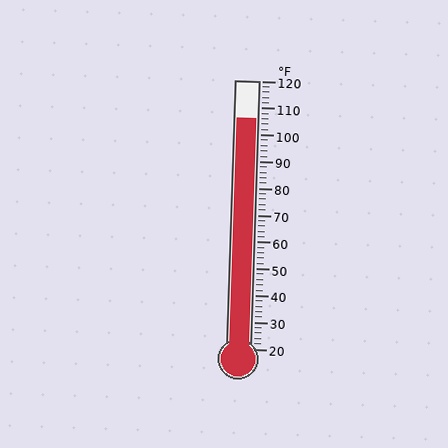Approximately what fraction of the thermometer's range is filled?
The thermometer is filled to approximately 85% of its range.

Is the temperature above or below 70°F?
The temperature is above 70°F.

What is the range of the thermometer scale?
The thermometer scale ranges from 20°F to 120°F.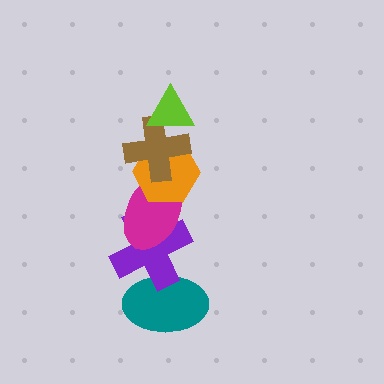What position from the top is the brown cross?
The brown cross is 2nd from the top.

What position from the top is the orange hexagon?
The orange hexagon is 3rd from the top.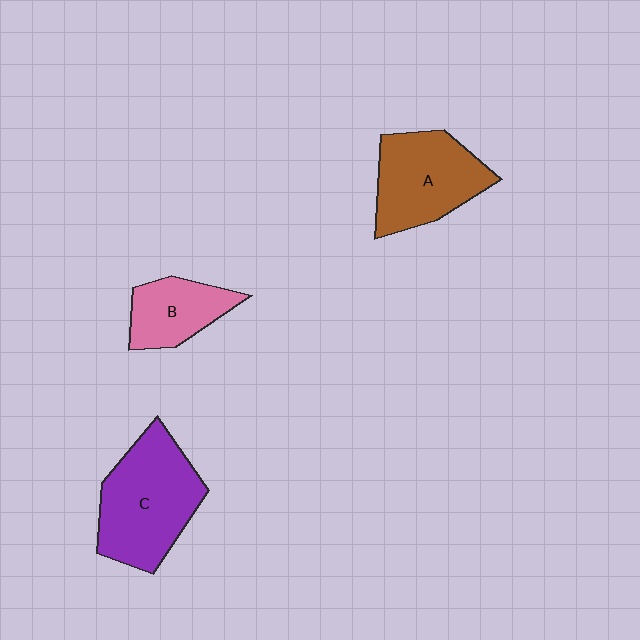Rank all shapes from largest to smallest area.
From largest to smallest: C (purple), A (brown), B (pink).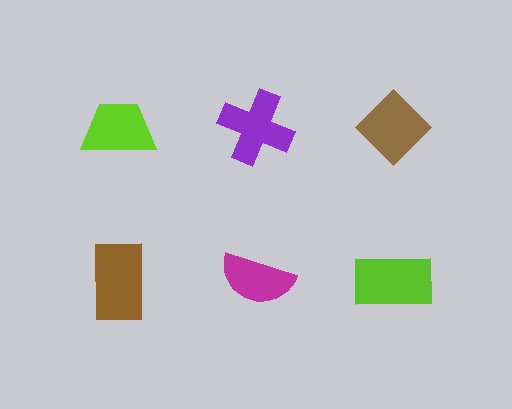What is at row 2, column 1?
A brown rectangle.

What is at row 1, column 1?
A lime trapezoid.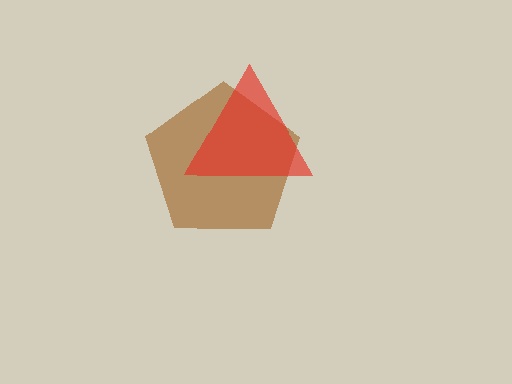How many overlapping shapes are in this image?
There are 2 overlapping shapes in the image.